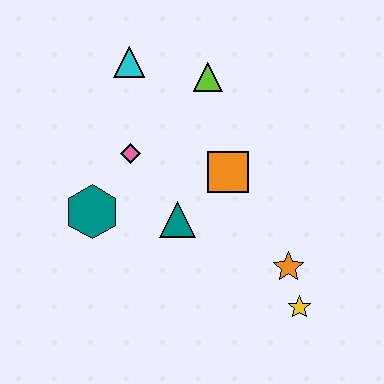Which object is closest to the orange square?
The teal triangle is closest to the orange square.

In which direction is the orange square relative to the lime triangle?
The orange square is below the lime triangle.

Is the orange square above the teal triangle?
Yes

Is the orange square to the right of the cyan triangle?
Yes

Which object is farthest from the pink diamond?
The yellow star is farthest from the pink diamond.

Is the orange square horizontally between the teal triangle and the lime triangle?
No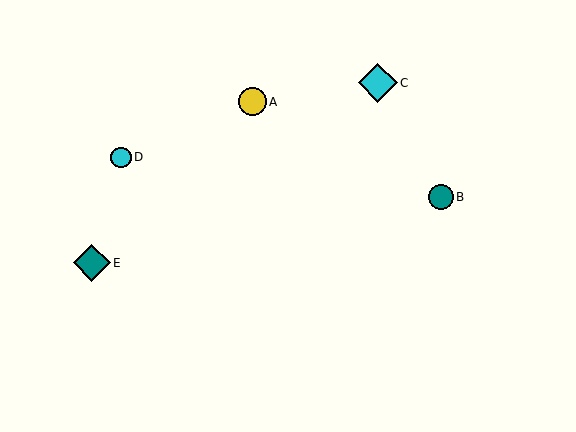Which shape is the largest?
The cyan diamond (labeled C) is the largest.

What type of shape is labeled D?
Shape D is a cyan circle.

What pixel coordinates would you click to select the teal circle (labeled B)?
Click at (441, 197) to select the teal circle B.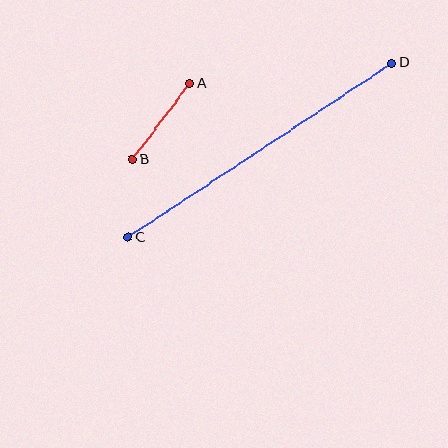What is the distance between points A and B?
The distance is approximately 95 pixels.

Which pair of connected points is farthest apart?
Points C and D are farthest apart.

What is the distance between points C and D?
The distance is approximately 316 pixels.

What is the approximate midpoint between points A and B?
The midpoint is at approximately (161, 122) pixels.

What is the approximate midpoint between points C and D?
The midpoint is at approximately (260, 150) pixels.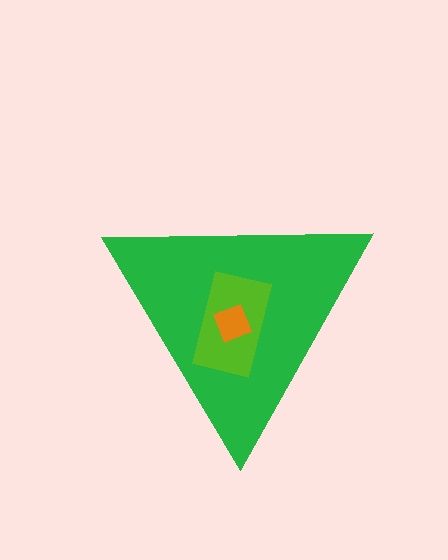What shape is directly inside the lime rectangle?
The orange square.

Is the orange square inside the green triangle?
Yes.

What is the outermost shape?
The green triangle.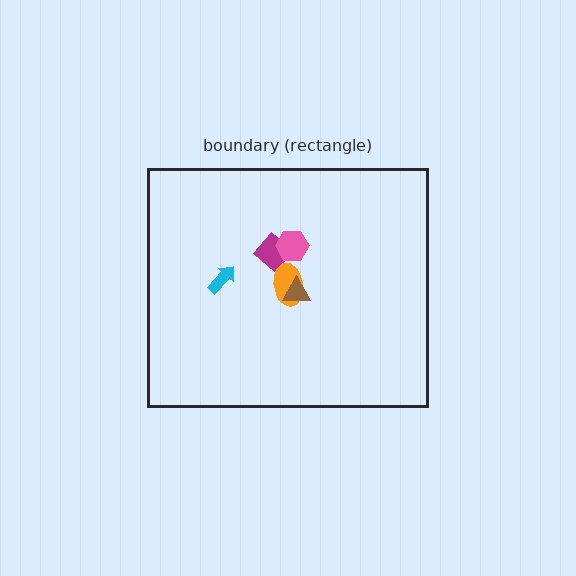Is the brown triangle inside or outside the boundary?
Inside.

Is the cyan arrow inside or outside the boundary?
Inside.